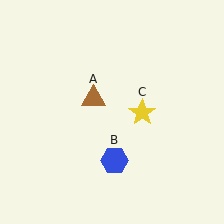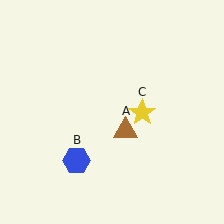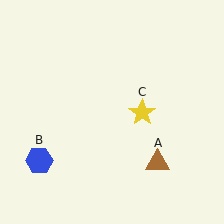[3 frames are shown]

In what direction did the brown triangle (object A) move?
The brown triangle (object A) moved down and to the right.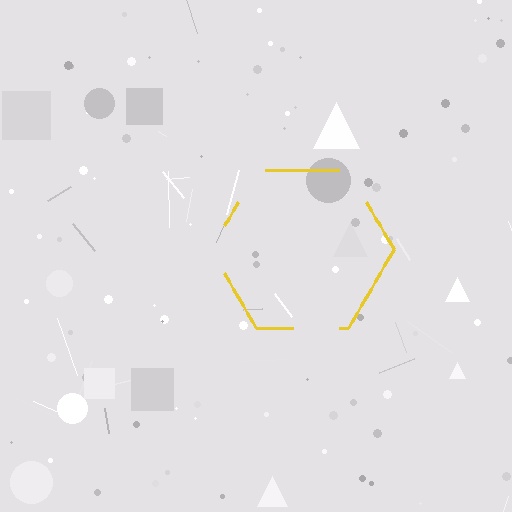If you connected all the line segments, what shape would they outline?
They would outline a hexagon.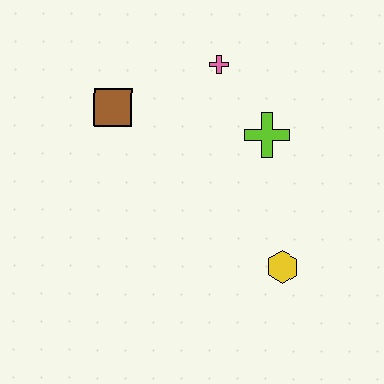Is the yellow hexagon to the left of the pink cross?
No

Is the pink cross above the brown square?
Yes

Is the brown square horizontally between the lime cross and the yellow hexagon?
No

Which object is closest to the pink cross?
The lime cross is closest to the pink cross.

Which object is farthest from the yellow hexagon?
The brown square is farthest from the yellow hexagon.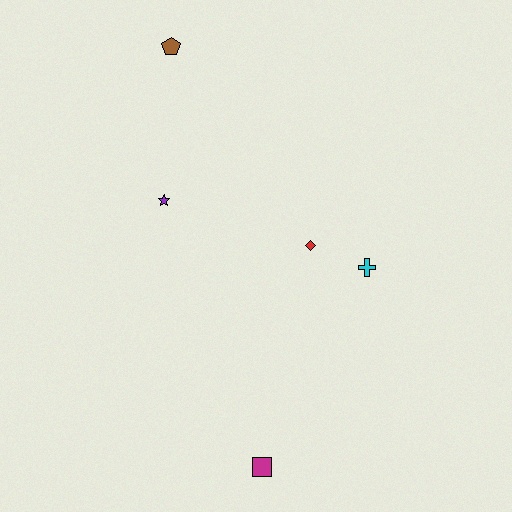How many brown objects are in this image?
There is 1 brown object.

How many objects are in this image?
There are 5 objects.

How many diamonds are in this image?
There is 1 diamond.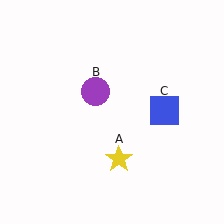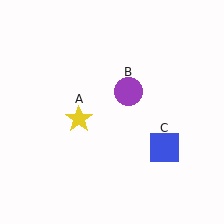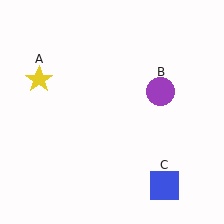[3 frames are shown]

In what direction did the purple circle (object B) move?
The purple circle (object B) moved right.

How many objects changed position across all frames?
3 objects changed position: yellow star (object A), purple circle (object B), blue square (object C).